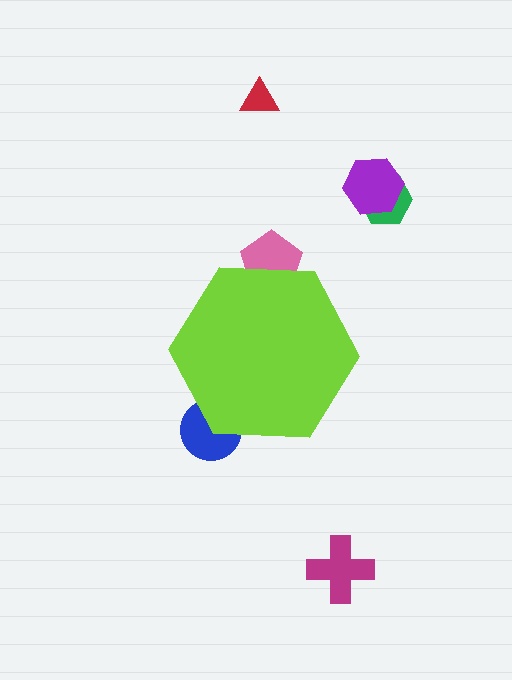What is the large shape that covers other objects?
A lime hexagon.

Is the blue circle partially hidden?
Yes, the blue circle is partially hidden behind the lime hexagon.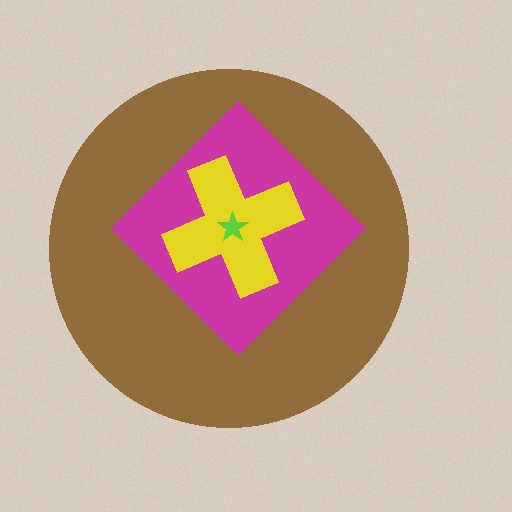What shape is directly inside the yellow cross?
The lime star.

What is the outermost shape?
The brown circle.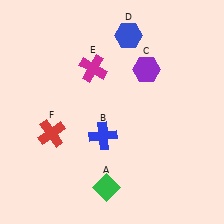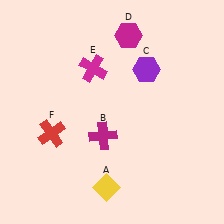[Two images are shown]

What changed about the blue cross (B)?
In Image 1, B is blue. In Image 2, it changed to magenta.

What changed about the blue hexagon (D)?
In Image 1, D is blue. In Image 2, it changed to magenta.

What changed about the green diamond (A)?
In Image 1, A is green. In Image 2, it changed to yellow.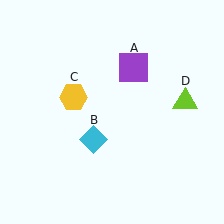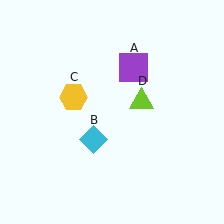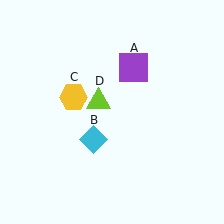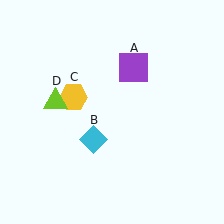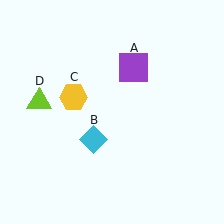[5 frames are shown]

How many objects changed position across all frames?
1 object changed position: lime triangle (object D).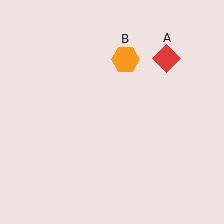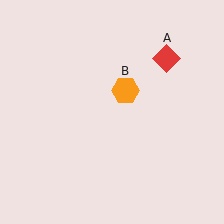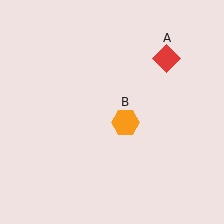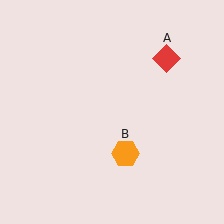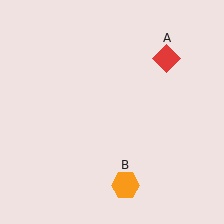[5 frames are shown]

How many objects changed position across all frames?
1 object changed position: orange hexagon (object B).